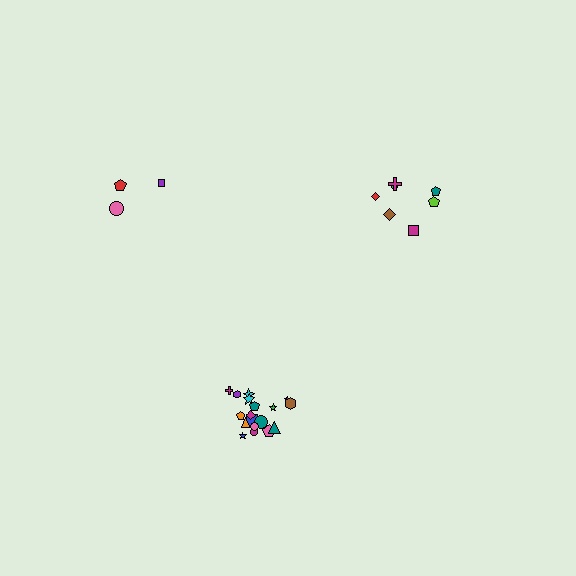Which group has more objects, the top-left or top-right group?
The top-right group.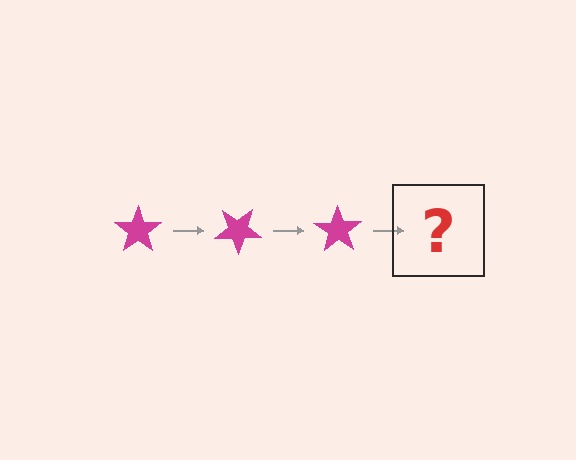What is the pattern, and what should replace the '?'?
The pattern is that the star rotates 35 degrees each step. The '?' should be a magenta star rotated 105 degrees.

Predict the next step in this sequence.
The next step is a magenta star rotated 105 degrees.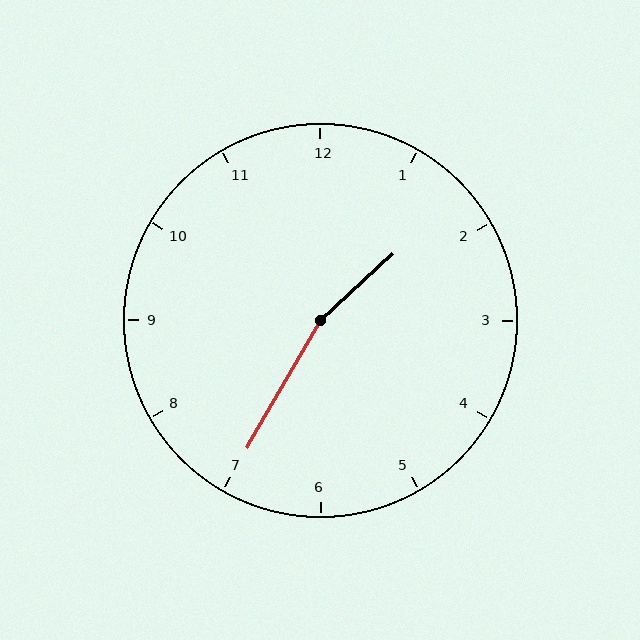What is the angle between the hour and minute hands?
Approximately 162 degrees.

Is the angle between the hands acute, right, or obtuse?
It is obtuse.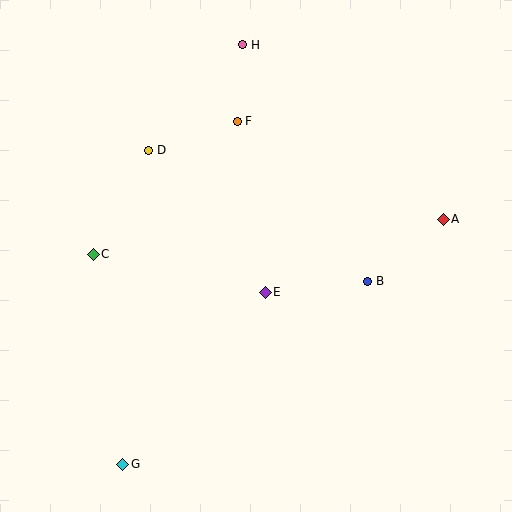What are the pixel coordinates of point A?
Point A is at (443, 219).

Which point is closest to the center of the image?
Point E at (265, 292) is closest to the center.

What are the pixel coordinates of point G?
Point G is at (123, 464).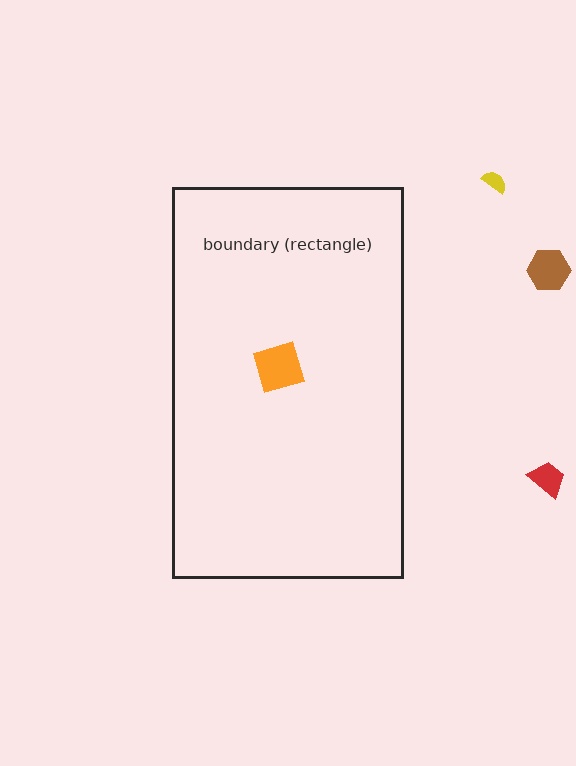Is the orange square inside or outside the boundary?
Inside.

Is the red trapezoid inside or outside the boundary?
Outside.